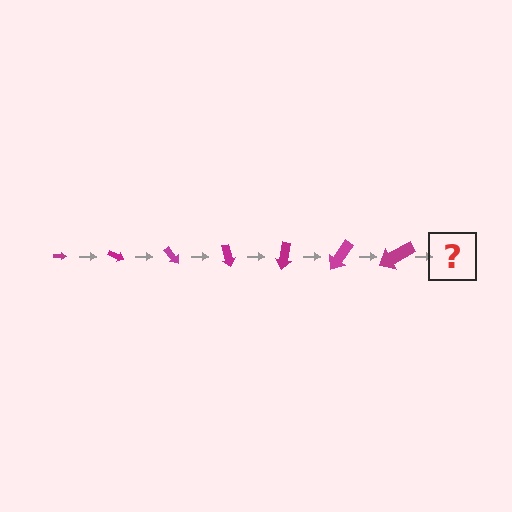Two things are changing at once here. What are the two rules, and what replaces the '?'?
The two rules are that the arrow grows larger each step and it rotates 25 degrees each step. The '?' should be an arrow, larger than the previous one and rotated 175 degrees from the start.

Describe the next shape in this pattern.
It should be an arrow, larger than the previous one and rotated 175 degrees from the start.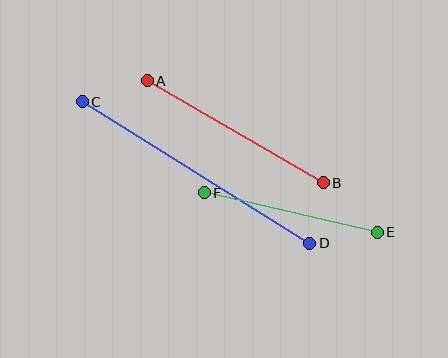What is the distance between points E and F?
The distance is approximately 177 pixels.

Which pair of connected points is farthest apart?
Points C and D are farthest apart.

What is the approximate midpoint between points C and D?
The midpoint is at approximately (196, 173) pixels.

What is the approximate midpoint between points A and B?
The midpoint is at approximately (235, 132) pixels.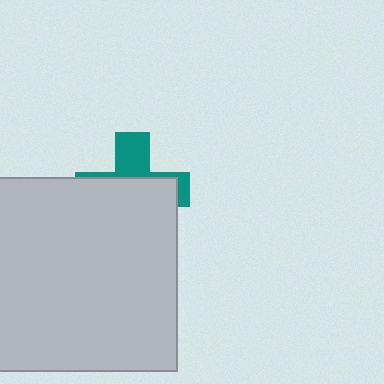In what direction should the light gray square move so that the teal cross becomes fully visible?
The light gray square should move down. That is the shortest direction to clear the overlap and leave the teal cross fully visible.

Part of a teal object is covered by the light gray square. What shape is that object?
It is a cross.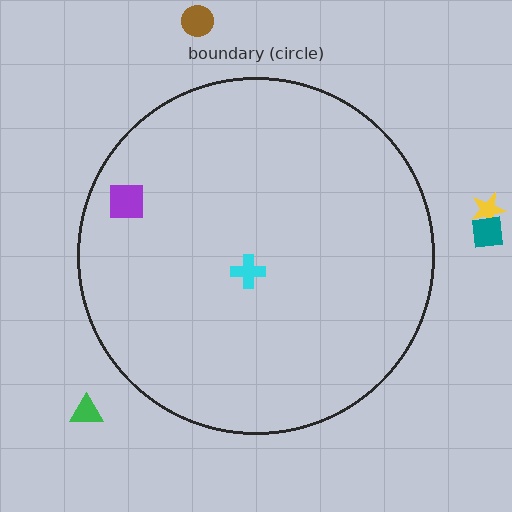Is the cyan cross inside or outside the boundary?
Inside.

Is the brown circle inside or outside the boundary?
Outside.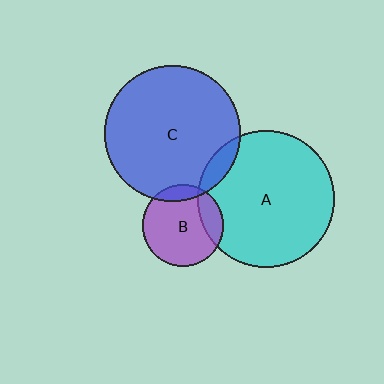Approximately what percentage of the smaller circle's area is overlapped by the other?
Approximately 10%.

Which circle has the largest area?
Circle A (cyan).